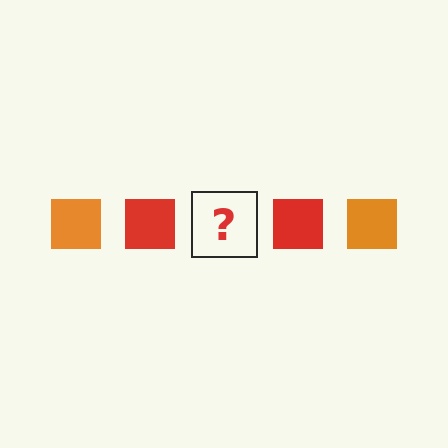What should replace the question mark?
The question mark should be replaced with an orange square.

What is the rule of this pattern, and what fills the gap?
The rule is that the pattern cycles through orange, red squares. The gap should be filled with an orange square.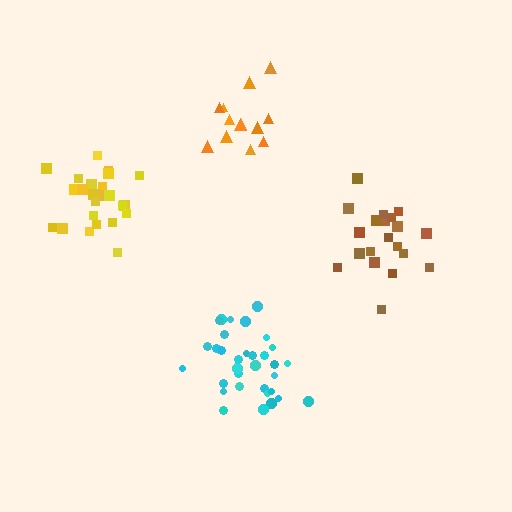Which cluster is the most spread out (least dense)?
Orange.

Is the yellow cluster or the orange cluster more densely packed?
Yellow.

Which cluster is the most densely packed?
Yellow.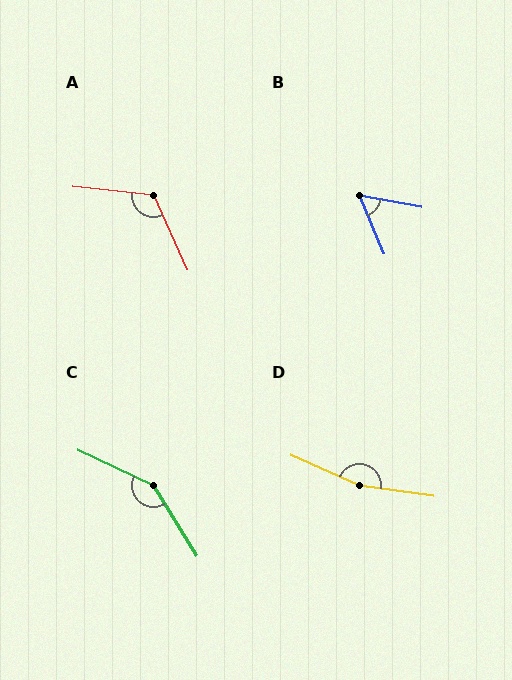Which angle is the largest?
D, at approximately 164 degrees.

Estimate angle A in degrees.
Approximately 120 degrees.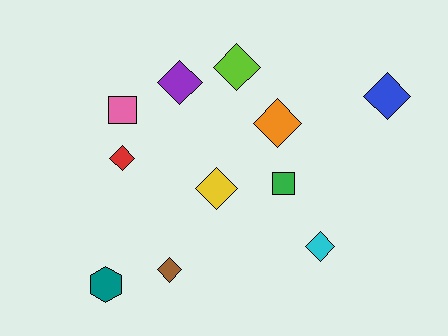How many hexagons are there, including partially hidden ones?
There is 1 hexagon.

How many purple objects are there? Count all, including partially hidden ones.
There is 1 purple object.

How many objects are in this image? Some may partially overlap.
There are 11 objects.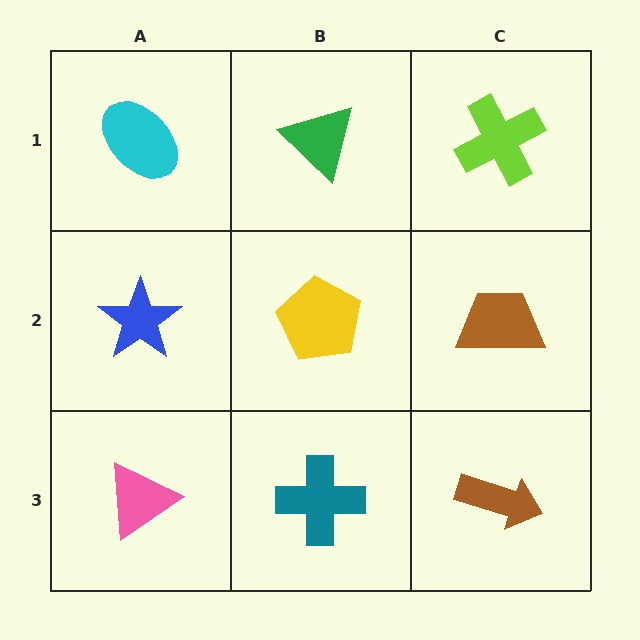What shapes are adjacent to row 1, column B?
A yellow pentagon (row 2, column B), a cyan ellipse (row 1, column A), a lime cross (row 1, column C).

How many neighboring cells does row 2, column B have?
4.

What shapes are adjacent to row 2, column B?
A green triangle (row 1, column B), a teal cross (row 3, column B), a blue star (row 2, column A), a brown trapezoid (row 2, column C).